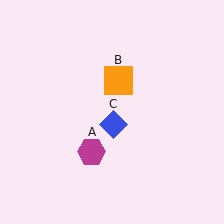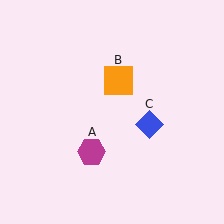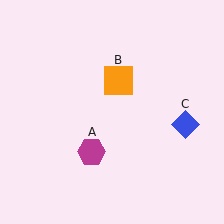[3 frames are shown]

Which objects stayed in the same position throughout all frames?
Magenta hexagon (object A) and orange square (object B) remained stationary.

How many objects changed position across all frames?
1 object changed position: blue diamond (object C).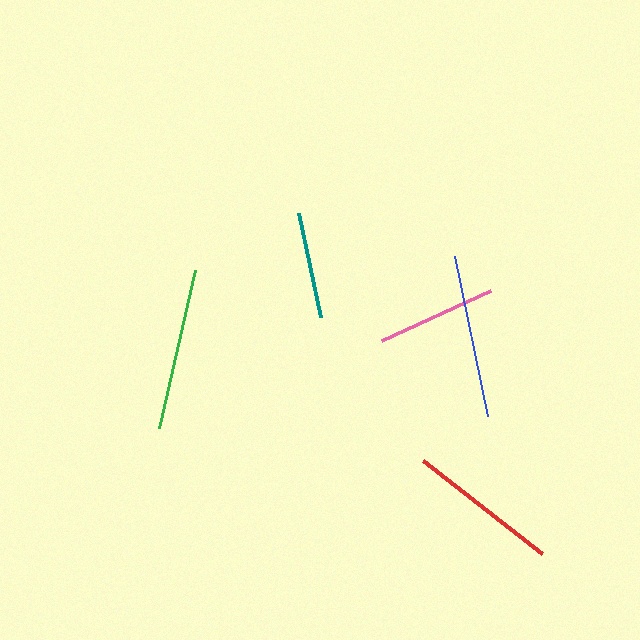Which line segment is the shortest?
The teal line is the shortest at approximately 105 pixels.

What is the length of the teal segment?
The teal segment is approximately 105 pixels long.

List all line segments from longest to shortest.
From longest to shortest: blue, green, red, pink, teal.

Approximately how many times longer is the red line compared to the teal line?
The red line is approximately 1.4 times the length of the teal line.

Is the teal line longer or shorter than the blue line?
The blue line is longer than the teal line.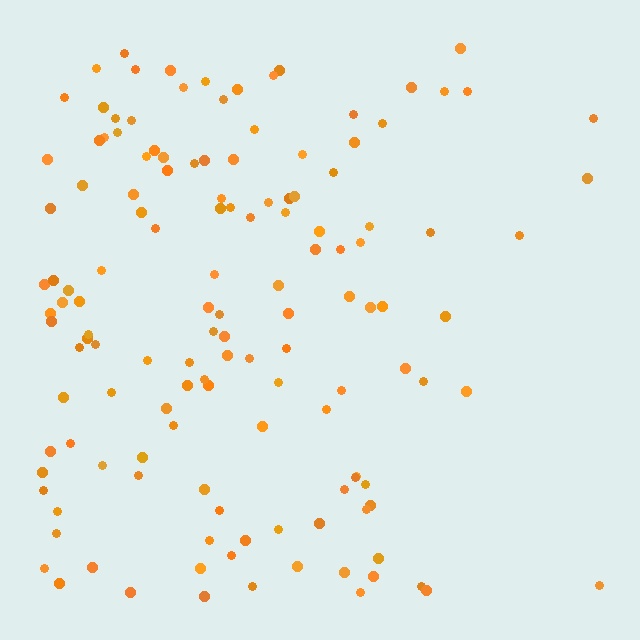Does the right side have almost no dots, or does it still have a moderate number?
Still a moderate number, just noticeably fewer than the left.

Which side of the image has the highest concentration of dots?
The left.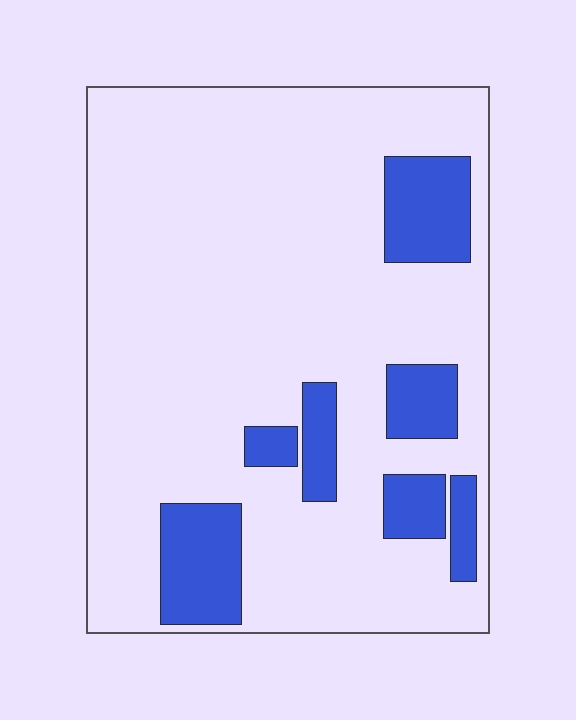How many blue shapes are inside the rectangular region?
7.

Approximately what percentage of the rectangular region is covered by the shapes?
Approximately 15%.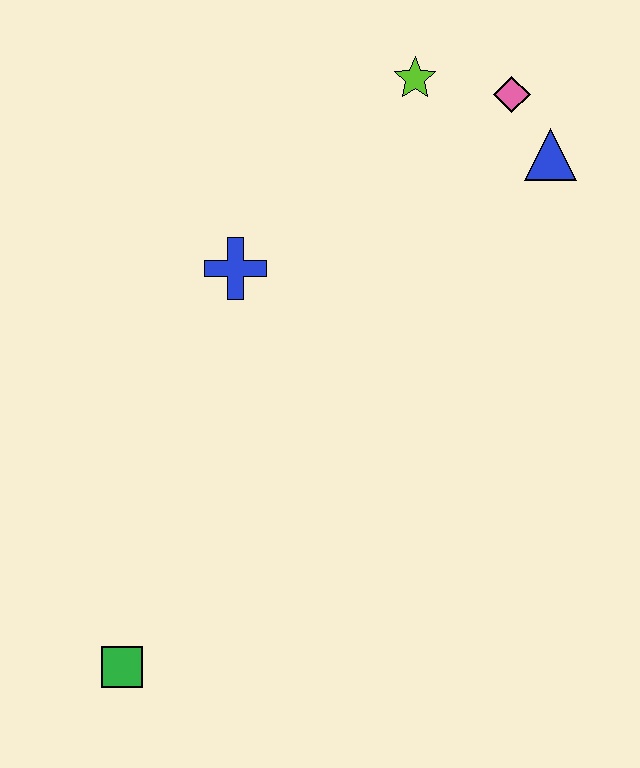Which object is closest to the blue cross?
The lime star is closest to the blue cross.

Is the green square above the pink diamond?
No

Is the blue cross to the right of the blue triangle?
No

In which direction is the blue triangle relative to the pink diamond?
The blue triangle is below the pink diamond.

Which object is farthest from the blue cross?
The green square is farthest from the blue cross.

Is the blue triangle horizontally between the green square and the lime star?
No